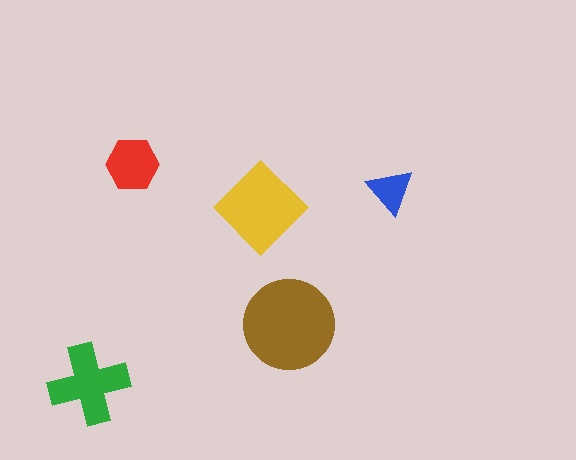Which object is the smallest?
The blue triangle.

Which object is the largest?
The brown circle.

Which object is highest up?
The red hexagon is topmost.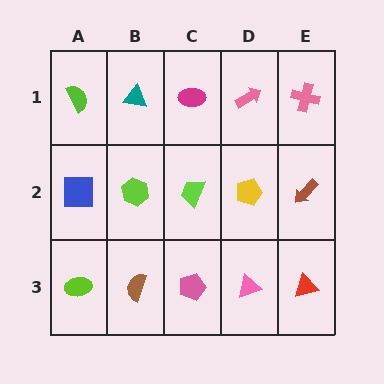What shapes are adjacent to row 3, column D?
A yellow pentagon (row 2, column D), a pink pentagon (row 3, column C), a red triangle (row 3, column E).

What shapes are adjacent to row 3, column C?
A lime trapezoid (row 2, column C), a brown semicircle (row 3, column B), a pink triangle (row 3, column D).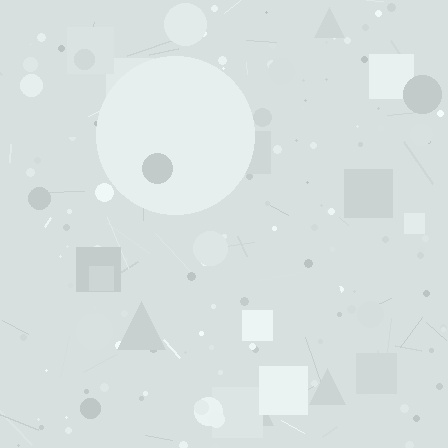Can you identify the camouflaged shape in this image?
The camouflaged shape is a circle.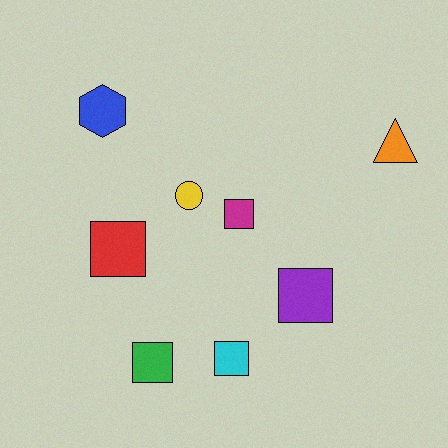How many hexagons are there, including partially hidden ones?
There is 1 hexagon.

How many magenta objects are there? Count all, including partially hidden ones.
There is 1 magenta object.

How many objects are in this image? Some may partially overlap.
There are 8 objects.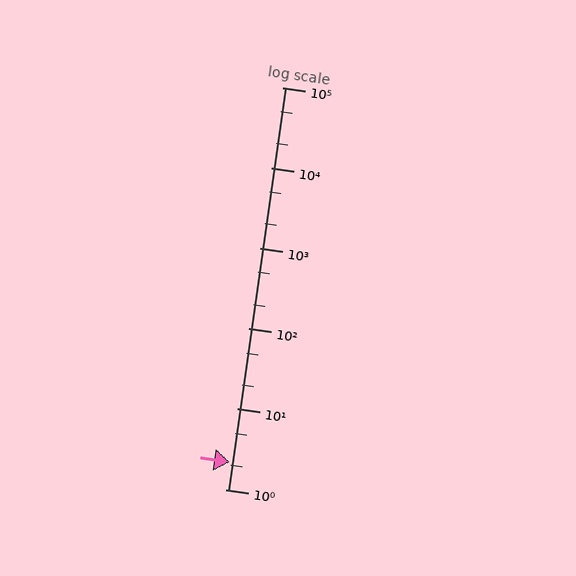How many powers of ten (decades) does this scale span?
The scale spans 5 decades, from 1 to 100000.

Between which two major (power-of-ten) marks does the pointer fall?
The pointer is between 1 and 10.